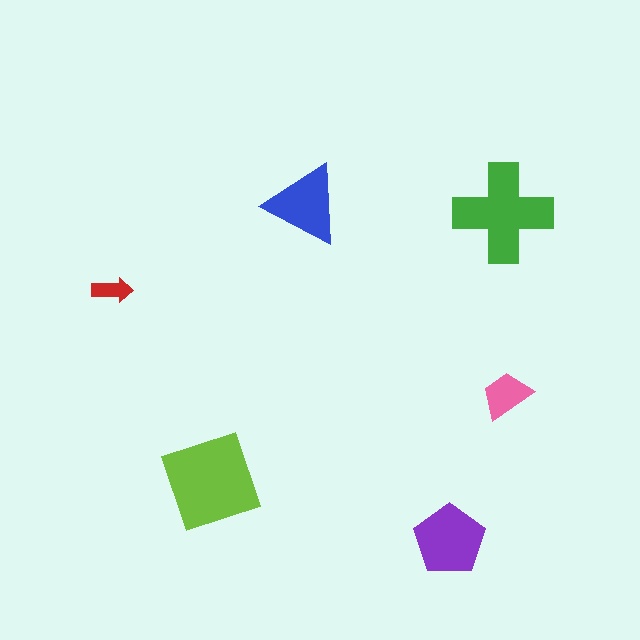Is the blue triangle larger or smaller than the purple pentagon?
Smaller.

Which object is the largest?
The lime diamond.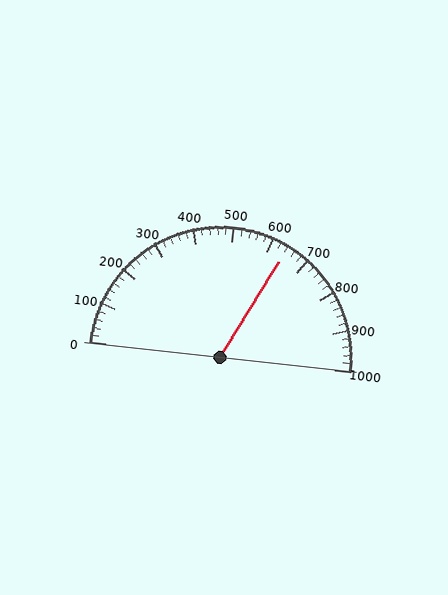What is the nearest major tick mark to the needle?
The nearest major tick mark is 600.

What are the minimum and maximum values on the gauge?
The gauge ranges from 0 to 1000.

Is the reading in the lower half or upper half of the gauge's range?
The reading is in the upper half of the range (0 to 1000).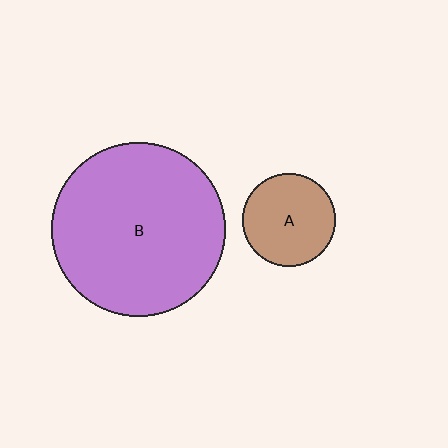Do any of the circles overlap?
No, none of the circles overlap.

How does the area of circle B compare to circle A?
Approximately 3.5 times.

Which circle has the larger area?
Circle B (purple).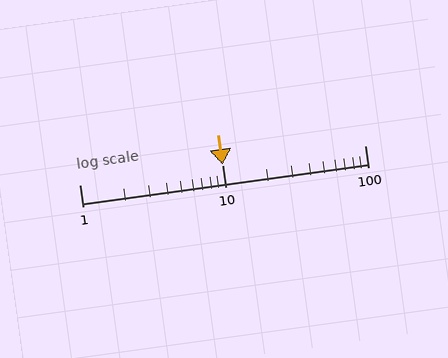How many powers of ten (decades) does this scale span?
The scale spans 2 decades, from 1 to 100.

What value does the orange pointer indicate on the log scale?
The pointer indicates approximately 10.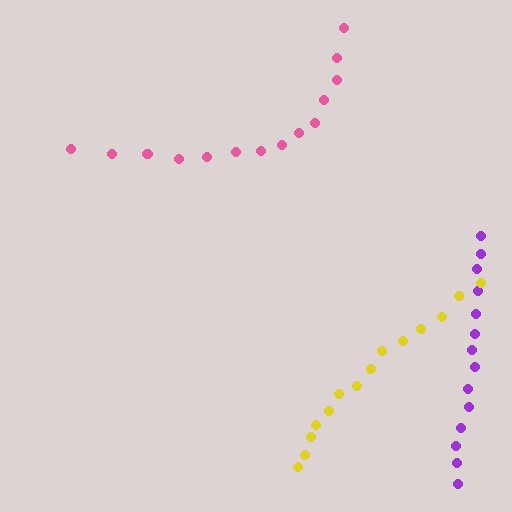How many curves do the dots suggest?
There are 3 distinct paths.